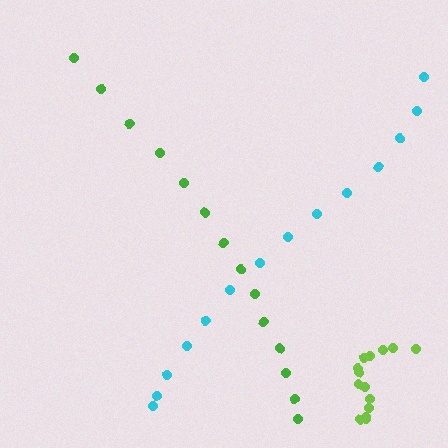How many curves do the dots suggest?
There are 3 distinct paths.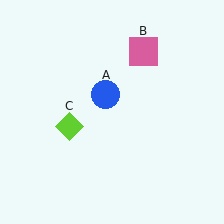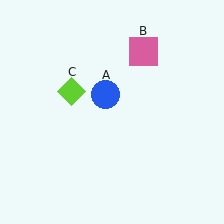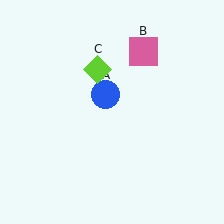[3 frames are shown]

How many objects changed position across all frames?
1 object changed position: lime diamond (object C).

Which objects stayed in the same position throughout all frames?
Blue circle (object A) and pink square (object B) remained stationary.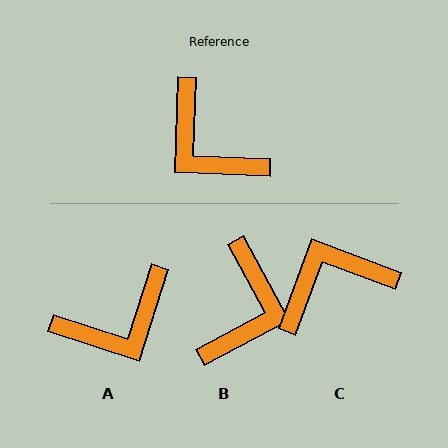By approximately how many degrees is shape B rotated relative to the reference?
Approximately 120 degrees counter-clockwise.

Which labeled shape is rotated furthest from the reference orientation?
B, about 120 degrees away.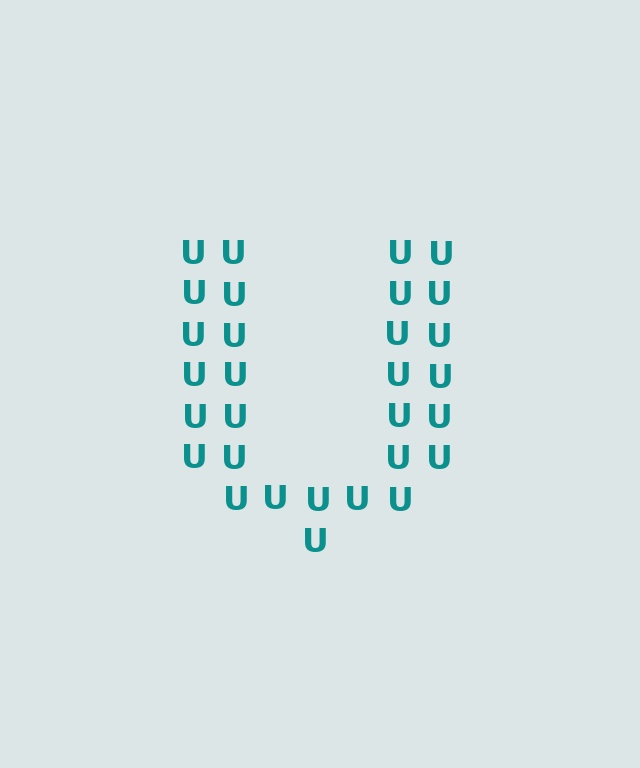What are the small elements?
The small elements are letter U's.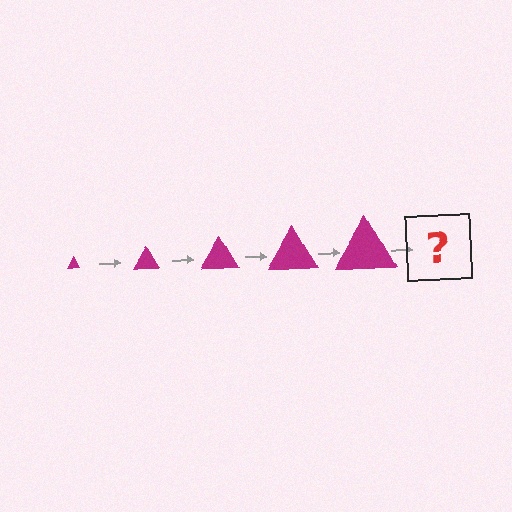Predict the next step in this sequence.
The next step is a magenta triangle, larger than the previous one.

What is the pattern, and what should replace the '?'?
The pattern is that the triangle gets progressively larger each step. The '?' should be a magenta triangle, larger than the previous one.